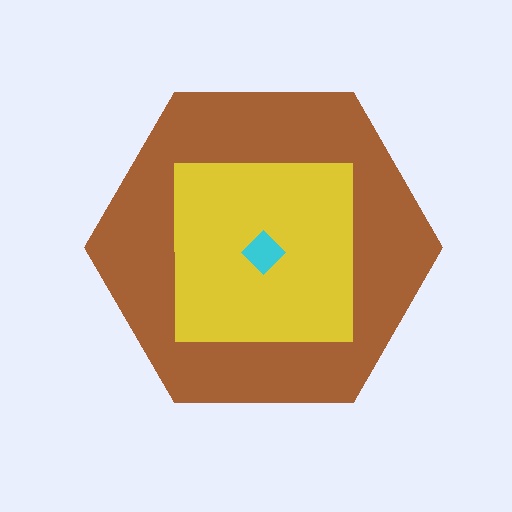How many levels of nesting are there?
3.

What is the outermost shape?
The brown hexagon.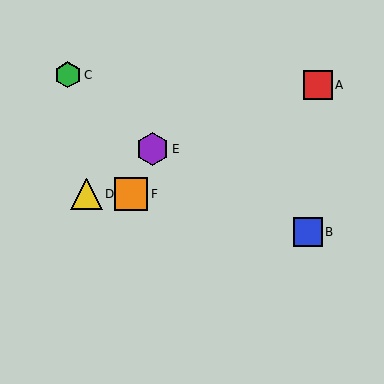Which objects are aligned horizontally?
Objects D, F are aligned horizontally.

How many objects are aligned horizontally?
2 objects (D, F) are aligned horizontally.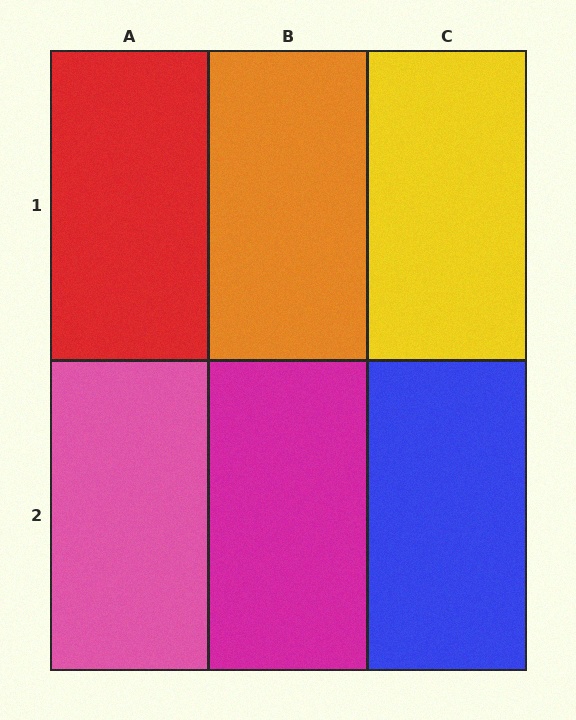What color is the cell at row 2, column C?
Blue.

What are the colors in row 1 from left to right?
Red, orange, yellow.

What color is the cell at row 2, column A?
Pink.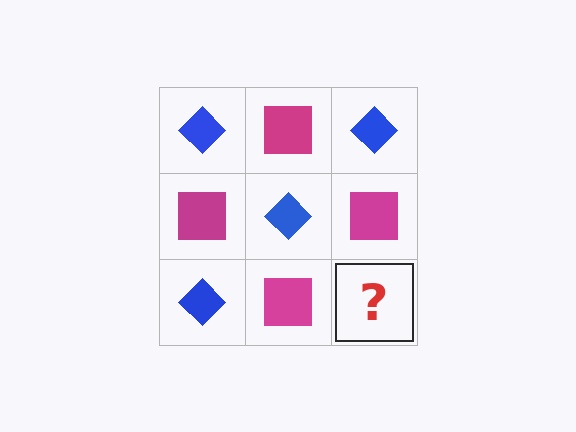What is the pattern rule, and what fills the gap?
The rule is that it alternates blue diamond and magenta square in a checkerboard pattern. The gap should be filled with a blue diamond.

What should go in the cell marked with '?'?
The missing cell should contain a blue diamond.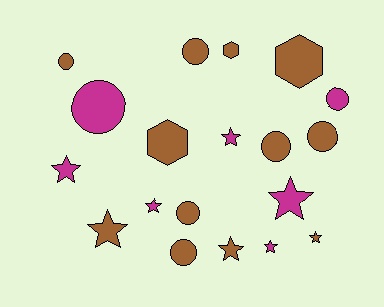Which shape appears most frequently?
Circle, with 8 objects.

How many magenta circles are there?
There are 2 magenta circles.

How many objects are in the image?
There are 19 objects.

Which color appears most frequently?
Brown, with 12 objects.